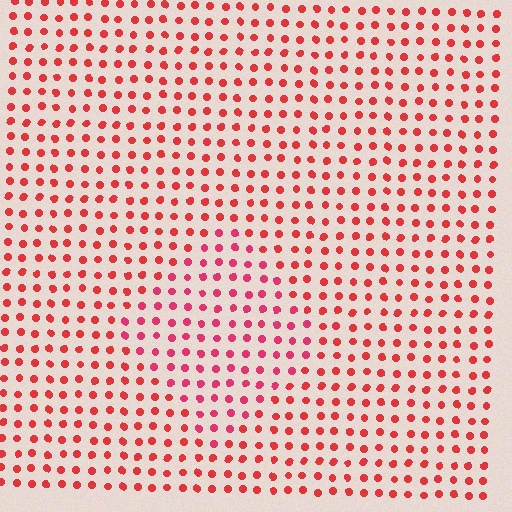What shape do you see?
I see a diamond.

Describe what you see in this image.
The image is filled with small red elements in a uniform arrangement. A diamond-shaped region is visible where the elements are tinted to a slightly different hue, forming a subtle color boundary.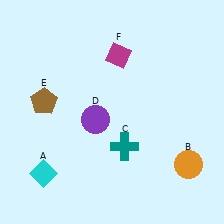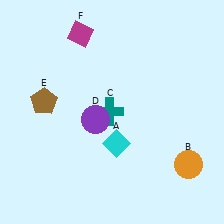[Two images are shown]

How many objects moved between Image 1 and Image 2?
3 objects moved between the two images.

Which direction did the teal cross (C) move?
The teal cross (C) moved up.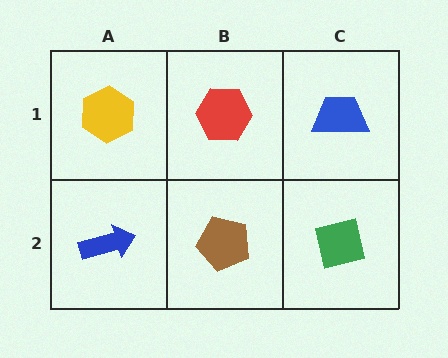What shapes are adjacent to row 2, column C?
A blue trapezoid (row 1, column C), a brown pentagon (row 2, column B).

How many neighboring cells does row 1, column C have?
2.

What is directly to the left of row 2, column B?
A blue arrow.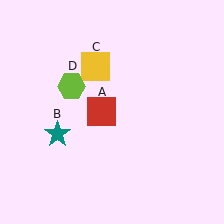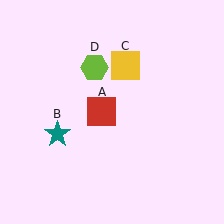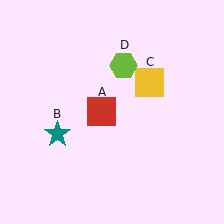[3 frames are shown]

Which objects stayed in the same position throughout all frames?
Red square (object A) and teal star (object B) remained stationary.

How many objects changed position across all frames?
2 objects changed position: yellow square (object C), lime hexagon (object D).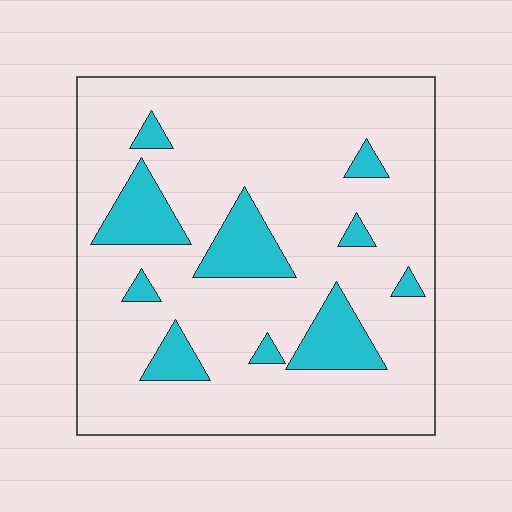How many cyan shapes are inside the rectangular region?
10.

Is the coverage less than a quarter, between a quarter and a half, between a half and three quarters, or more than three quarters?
Less than a quarter.